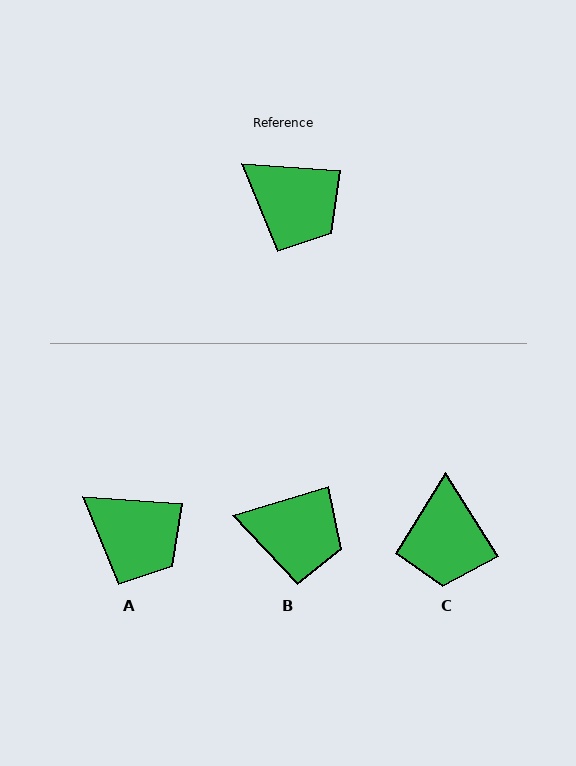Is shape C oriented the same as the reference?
No, it is off by about 54 degrees.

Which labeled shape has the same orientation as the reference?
A.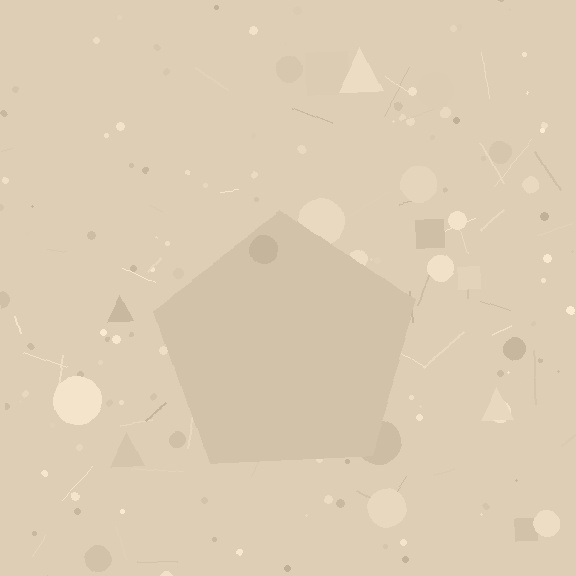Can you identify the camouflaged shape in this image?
The camouflaged shape is a pentagon.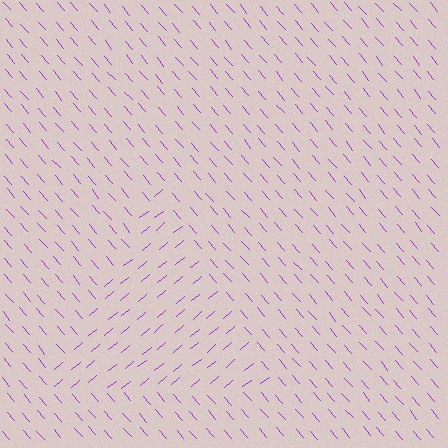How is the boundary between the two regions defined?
The boundary is defined purely by a change in line orientation (approximately 89 degrees difference). All lines are the same color and thickness.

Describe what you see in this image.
The image is filled with small purple line segments. A triangle region in the image has lines oriented differently from the surrounding lines, creating a visible texture boundary.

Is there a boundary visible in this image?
Yes, there is a texture boundary formed by a change in line orientation.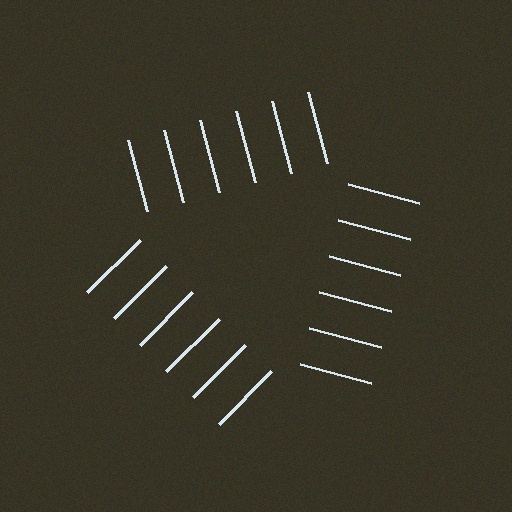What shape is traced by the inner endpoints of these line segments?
An illusory triangle — the line segments terminate on its edges but no continuous stroke is drawn.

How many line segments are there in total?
18 — 6 along each of the 3 edges.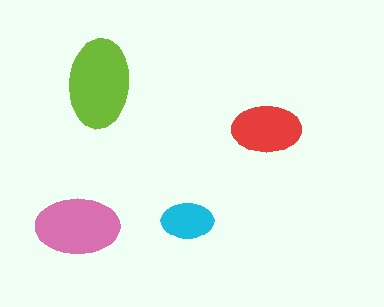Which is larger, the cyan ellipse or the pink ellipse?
The pink one.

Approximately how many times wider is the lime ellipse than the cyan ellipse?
About 1.5 times wider.